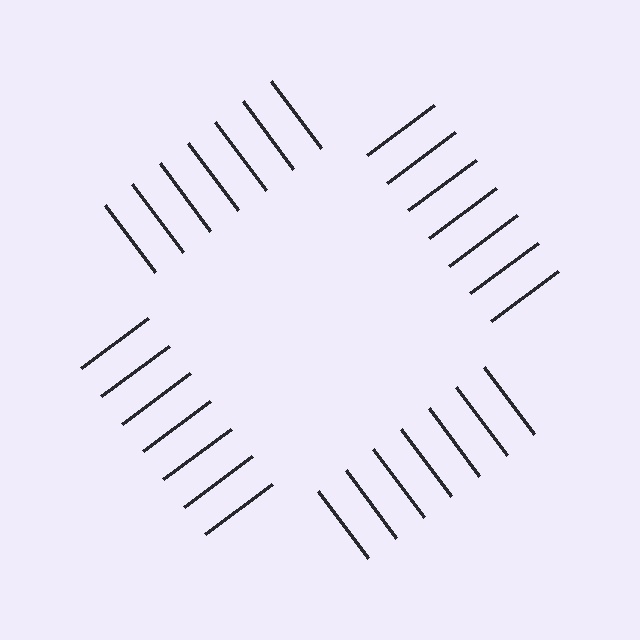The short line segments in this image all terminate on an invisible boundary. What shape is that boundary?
An illusory square — the line segments terminate on its edges but no continuous stroke is drawn.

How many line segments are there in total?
28 — 7 along each of the 4 edges.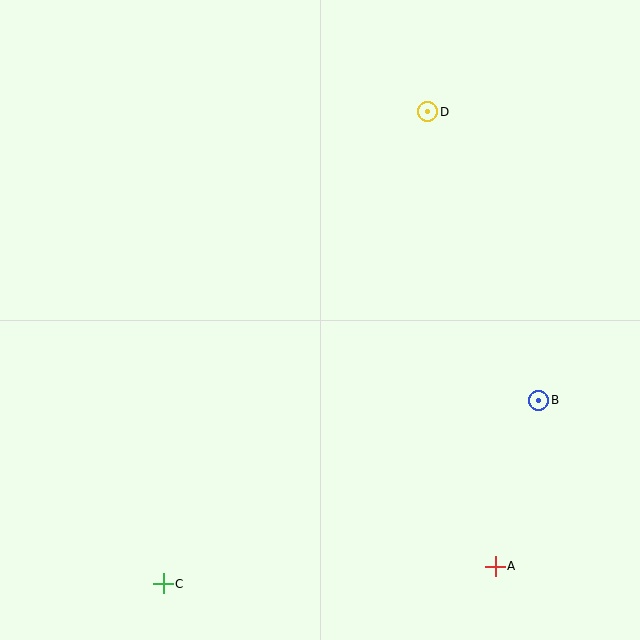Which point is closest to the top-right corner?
Point D is closest to the top-right corner.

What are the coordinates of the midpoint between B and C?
The midpoint between B and C is at (351, 492).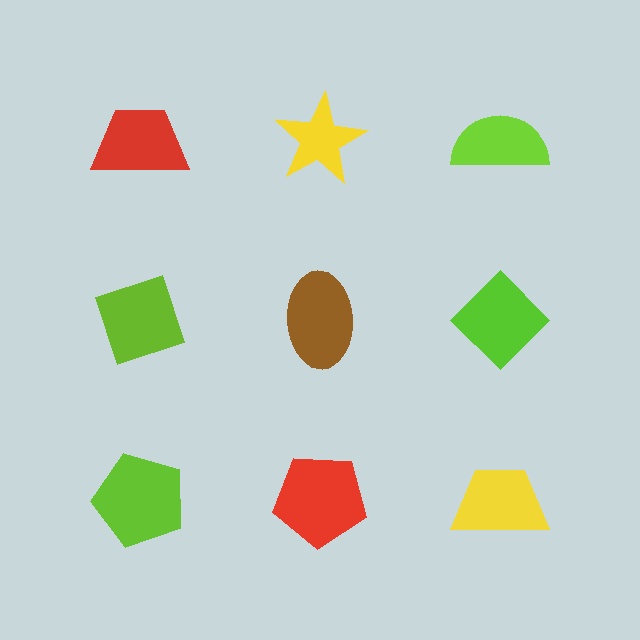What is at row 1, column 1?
A red trapezoid.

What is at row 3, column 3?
A yellow trapezoid.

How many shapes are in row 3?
3 shapes.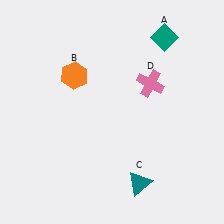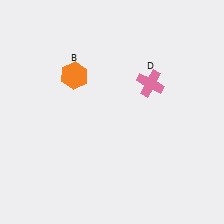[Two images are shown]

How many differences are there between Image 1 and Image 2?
There are 2 differences between the two images.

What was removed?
The teal diamond (A), the teal triangle (C) were removed in Image 2.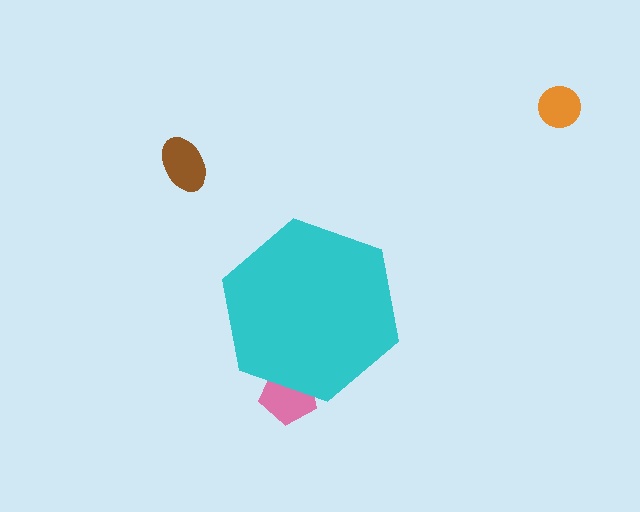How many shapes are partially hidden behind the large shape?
1 shape is partially hidden.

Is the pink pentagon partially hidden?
Yes, the pink pentagon is partially hidden behind the cyan hexagon.